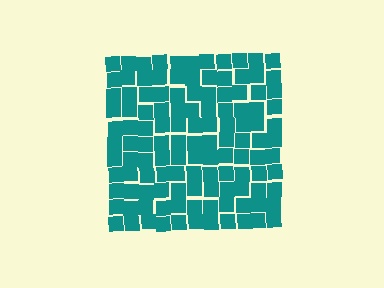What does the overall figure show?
The overall figure shows a square.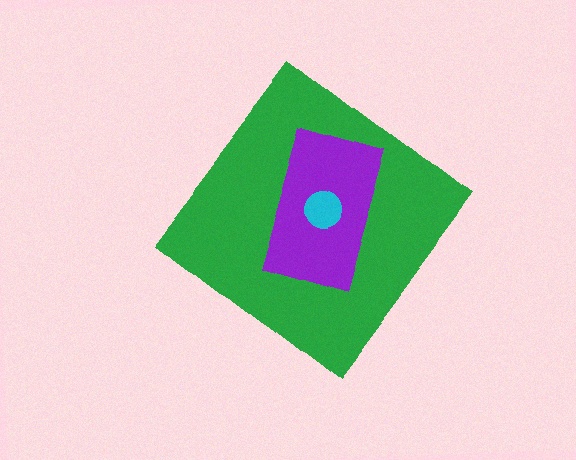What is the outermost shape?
The green diamond.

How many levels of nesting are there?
3.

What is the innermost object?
The cyan circle.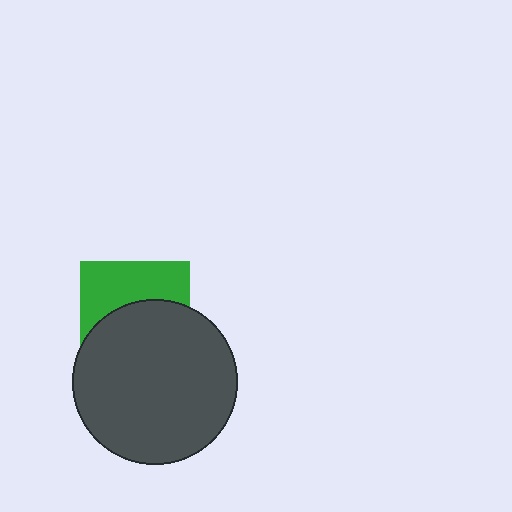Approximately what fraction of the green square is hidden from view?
Roughly 56% of the green square is hidden behind the dark gray circle.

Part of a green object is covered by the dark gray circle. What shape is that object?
It is a square.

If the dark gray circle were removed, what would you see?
You would see the complete green square.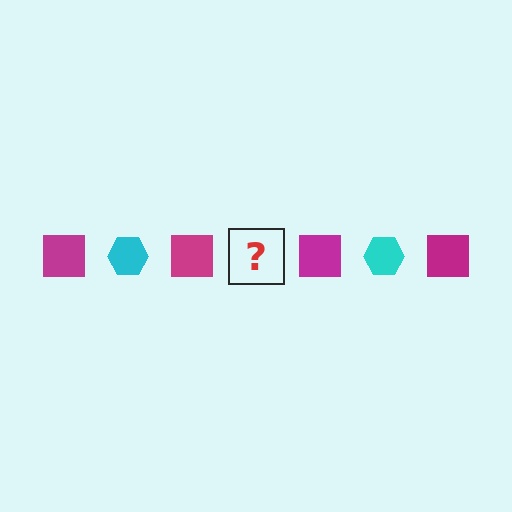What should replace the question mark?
The question mark should be replaced with a cyan hexagon.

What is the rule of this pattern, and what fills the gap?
The rule is that the pattern alternates between magenta square and cyan hexagon. The gap should be filled with a cyan hexagon.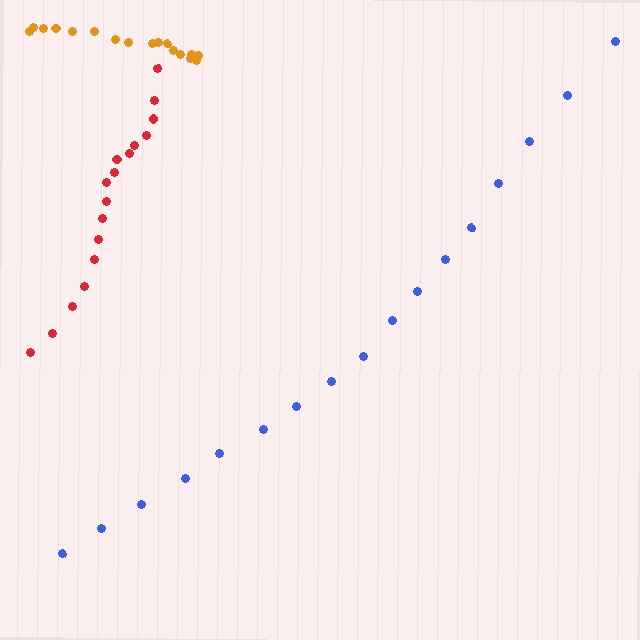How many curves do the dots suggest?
There are 3 distinct paths.